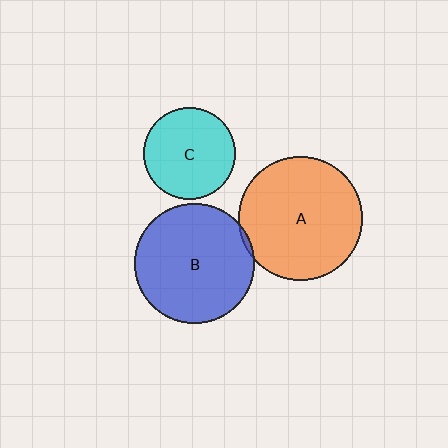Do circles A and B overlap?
Yes.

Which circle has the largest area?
Circle A (orange).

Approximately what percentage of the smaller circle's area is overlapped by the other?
Approximately 5%.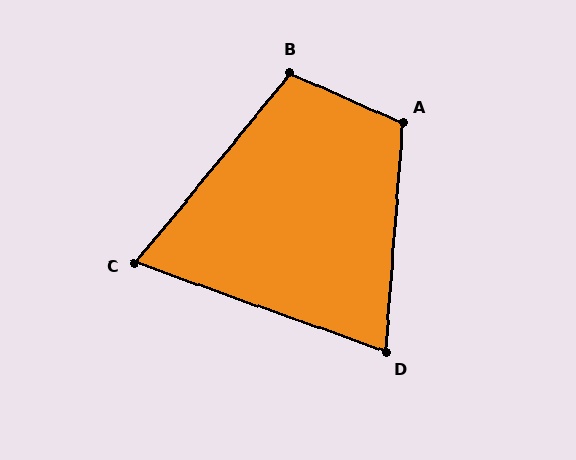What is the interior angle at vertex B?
Approximately 106 degrees (obtuse).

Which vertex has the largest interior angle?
A, at approximately 110 degrees.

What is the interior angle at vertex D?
Approximately 74 degrees (acute).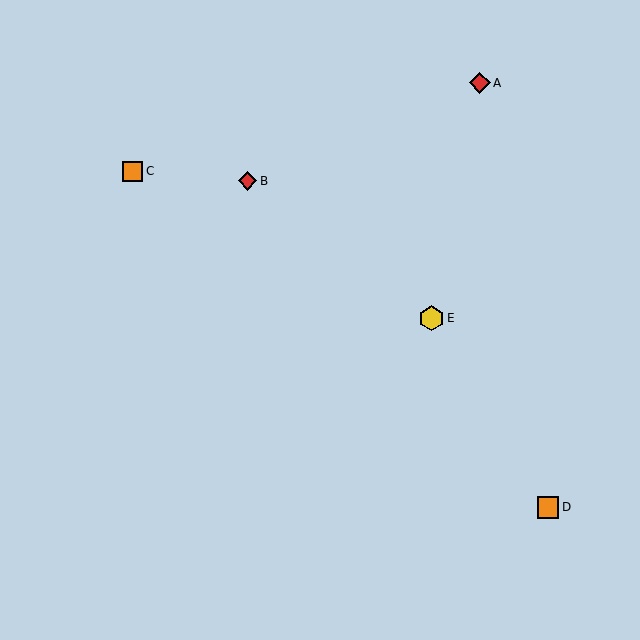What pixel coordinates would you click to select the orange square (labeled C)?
Click at (133, 171) to select the orange square C.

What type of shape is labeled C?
Shape C is an orange square.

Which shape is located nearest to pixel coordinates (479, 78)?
The red diamond (labeled A) at (480, 83) is nearest to that location.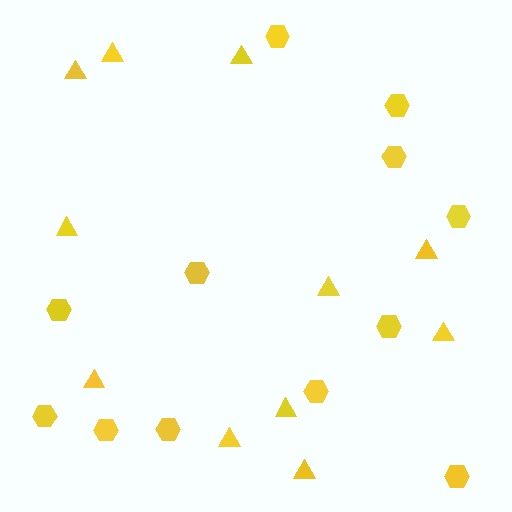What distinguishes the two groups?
There are 2 groups: one group of hexagons (12) and one group of triangles (11).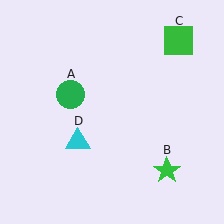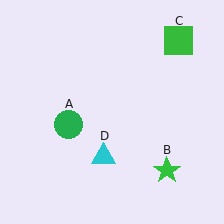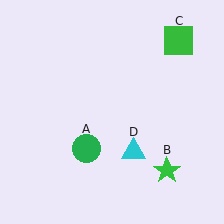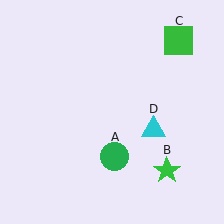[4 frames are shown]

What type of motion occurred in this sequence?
The green circle (object A), cyan triangle (object D) rotated counterclockwise around the center of the scene.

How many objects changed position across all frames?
2 objects changed position: green circle (object A), cyan triangle (object D).